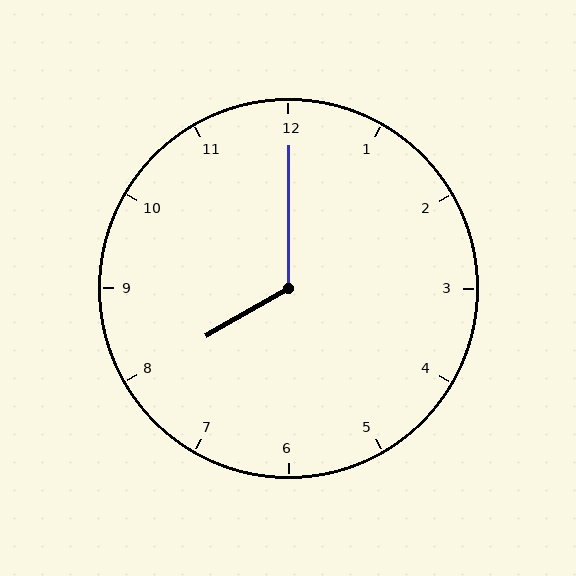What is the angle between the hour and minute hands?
Approximately 120 degrees.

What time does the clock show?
8:00.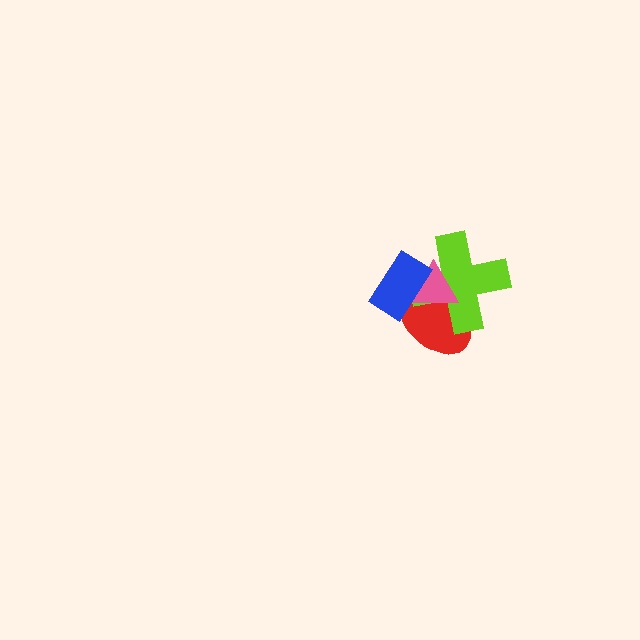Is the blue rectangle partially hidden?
No, no other shape covers it.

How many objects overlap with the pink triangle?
3 objects overlap with the pink triangle.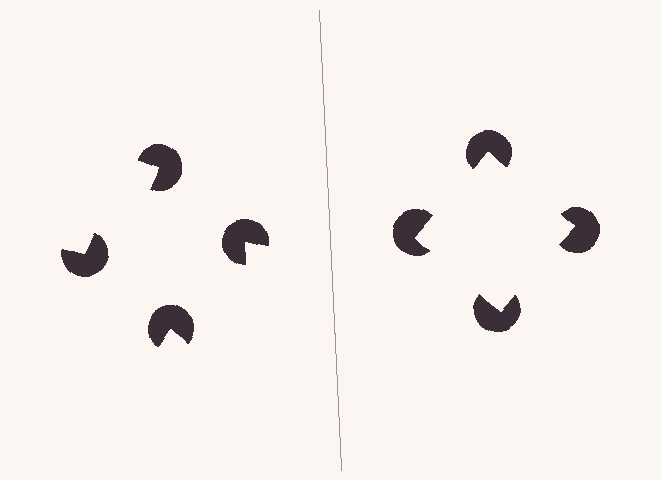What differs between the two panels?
The pac-man discs are positioned identically on both sides; only the wedge orientations differ. On the right they align to a square; on the left they are misaligned.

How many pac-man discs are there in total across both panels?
8 — 4 on each side.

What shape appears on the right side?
An illusory square.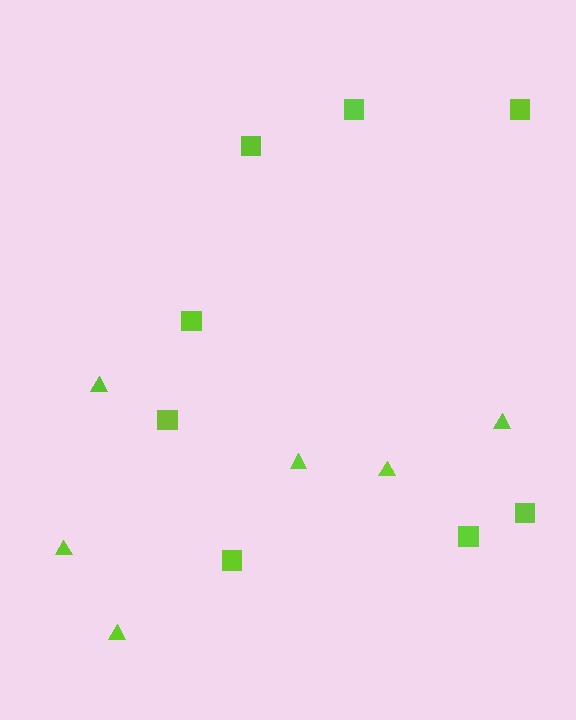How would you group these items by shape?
There are 2 groups: one group of squares (8) and one group of triangles (6).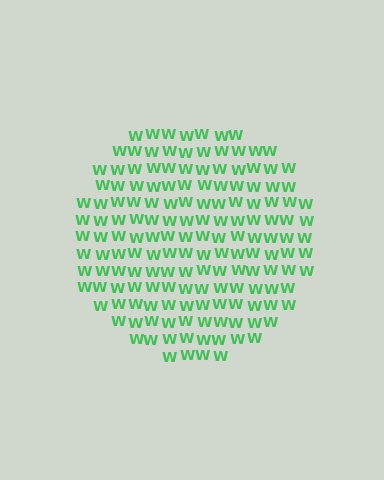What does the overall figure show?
The overall figure shows a circle.